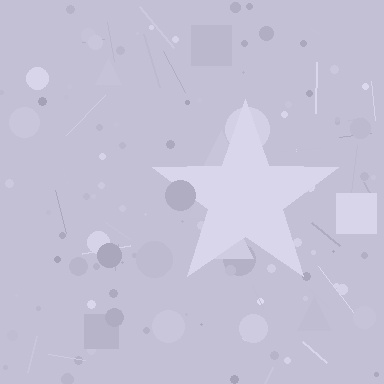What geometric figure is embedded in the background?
A star is embedded in the background.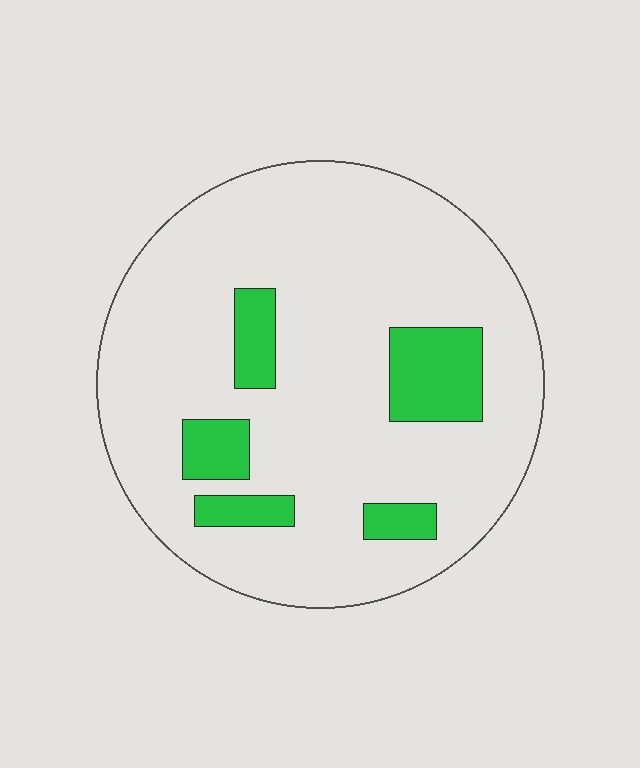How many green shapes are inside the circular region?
5.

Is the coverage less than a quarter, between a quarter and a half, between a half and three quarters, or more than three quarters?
Less than a quarter.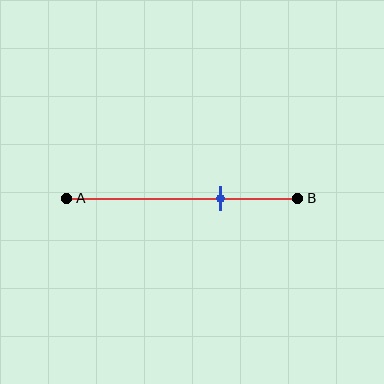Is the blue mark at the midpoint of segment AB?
No, the mark is at about 65% from A, not at the 50% midpoint.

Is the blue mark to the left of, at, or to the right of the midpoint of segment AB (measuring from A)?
The blue mark is to the right of the midpoint of segment AB.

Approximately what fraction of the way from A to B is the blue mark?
The blue mark is approximately 65% of the way from A to B.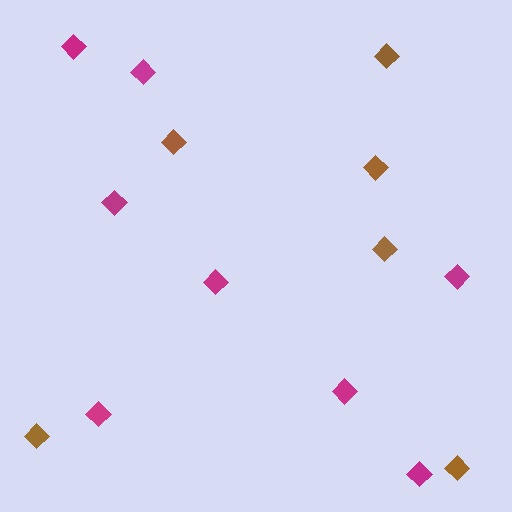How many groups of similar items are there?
There are 2 groups: one group of brown diamonds (6) and one group of magenta diamonds (8).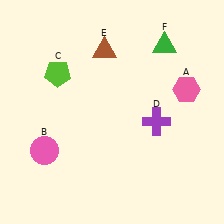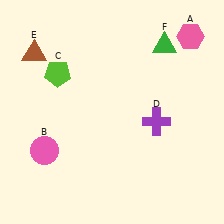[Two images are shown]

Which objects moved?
The objects that moved are: the pink hexagon (A), the brown triangle (E).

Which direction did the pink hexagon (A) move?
The pink hexagon (A) moved up.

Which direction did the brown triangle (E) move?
The brown triangle (E) moved left.